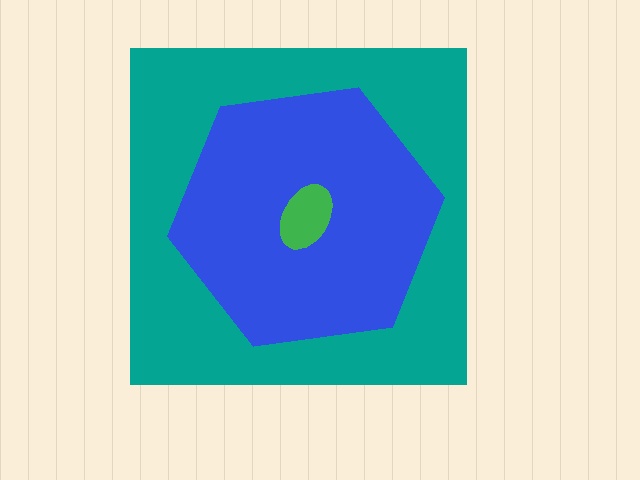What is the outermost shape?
The teal square.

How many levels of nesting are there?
3.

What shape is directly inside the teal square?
The blue hexagon.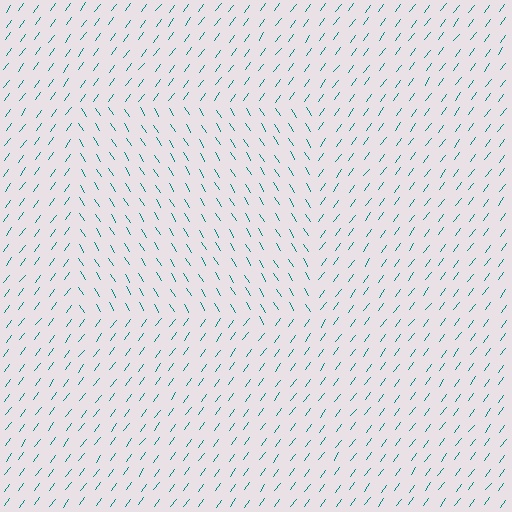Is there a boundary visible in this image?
Yes, there is a texture boundary formed by a change in line orientation.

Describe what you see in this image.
The image is filled with small teal line segments. A rectangle region in the image has lines oriented differently from the surrounding lines, creating a visible texture boundary.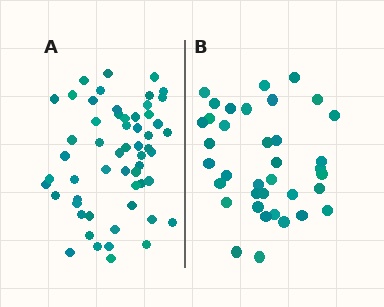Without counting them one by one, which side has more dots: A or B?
Region A (the left region) has more dots.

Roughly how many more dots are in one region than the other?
Region A has approximately 20 more dots than region B.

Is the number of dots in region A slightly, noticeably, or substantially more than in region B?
Region A has substantially more. The ratio is roughly 1.5 to 1.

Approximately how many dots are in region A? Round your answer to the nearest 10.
About 60 dots. (The exact count is 56, which rounds to 60.)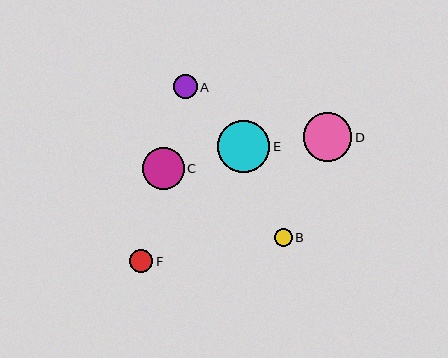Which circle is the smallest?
Circle B is the smallest with a size of approximately 18 pixels.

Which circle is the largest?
Circle E is the largest with a size of approximately 53 pixels.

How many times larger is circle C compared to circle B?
Circle C is approximately 2.3 times the size of circle B.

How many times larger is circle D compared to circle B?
Circle D is approximately 2.7 times the size of circle B.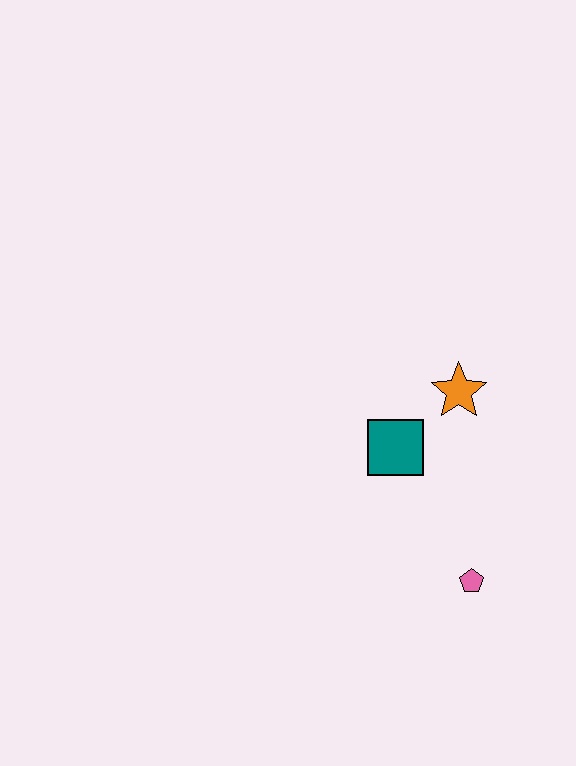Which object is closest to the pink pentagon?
The teal square is closest to the pink pentagon.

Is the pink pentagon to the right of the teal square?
Yes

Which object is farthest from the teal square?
The pink pentagon is farthest from the teal square.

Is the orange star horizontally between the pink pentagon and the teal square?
Yes